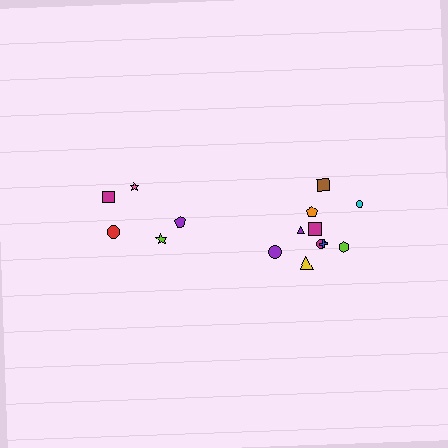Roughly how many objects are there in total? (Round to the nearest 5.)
Roughly 15 objects in total.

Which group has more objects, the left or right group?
The right group.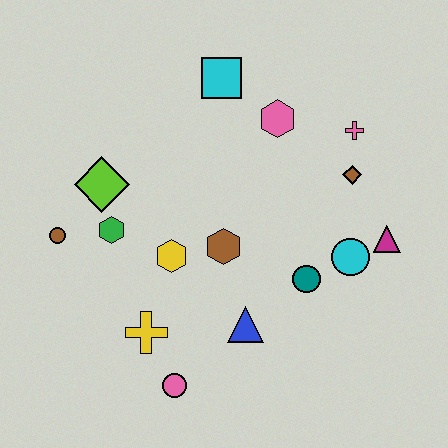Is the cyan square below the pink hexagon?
No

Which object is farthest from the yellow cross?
The pink cross is farthest from the yellow cross.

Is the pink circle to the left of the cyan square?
Yes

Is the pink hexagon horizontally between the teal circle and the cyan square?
Yes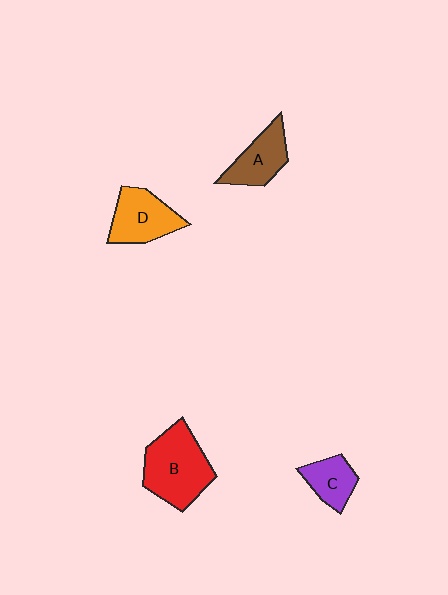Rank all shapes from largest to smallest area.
From largest to smallest: B (red), D (orange), A (brown), C (purple).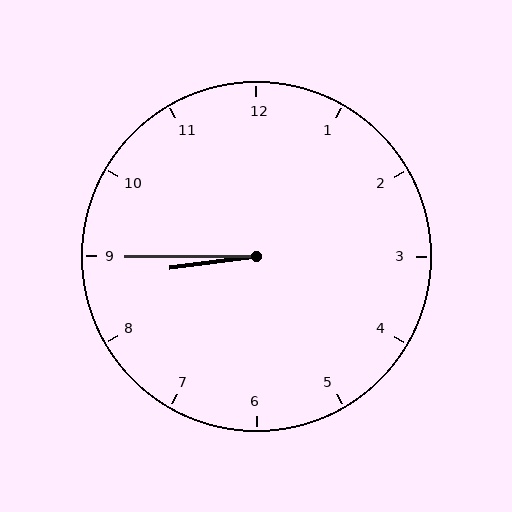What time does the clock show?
8:45.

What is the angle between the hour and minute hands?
Approximately 8 degrees.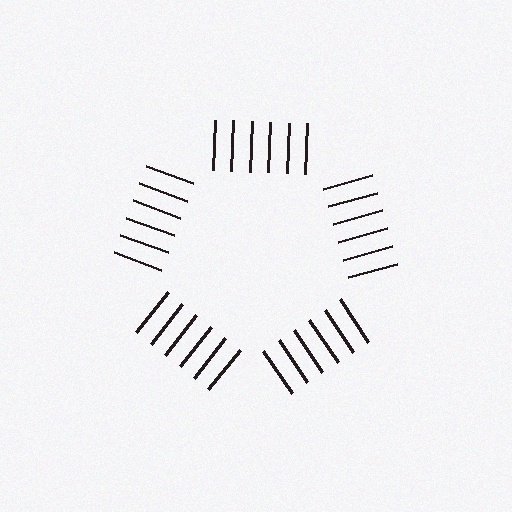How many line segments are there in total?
30 — 6 along each of the 5 edges.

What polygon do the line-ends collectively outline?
An illusory pentagon — the line segments terminate on its edges but no continuous stroke is drawn.